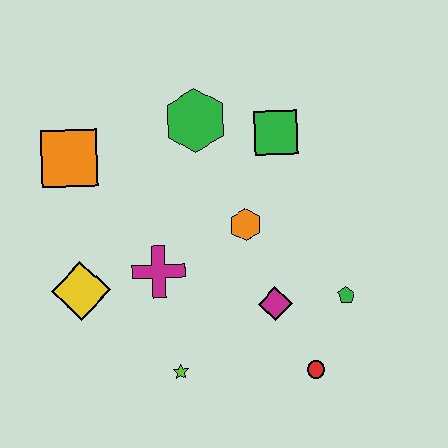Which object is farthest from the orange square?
The red circle is farthest from the orange square.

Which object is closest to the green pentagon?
The magenta diamond is closest to the green pentagon.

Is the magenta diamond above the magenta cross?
No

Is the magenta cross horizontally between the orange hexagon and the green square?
No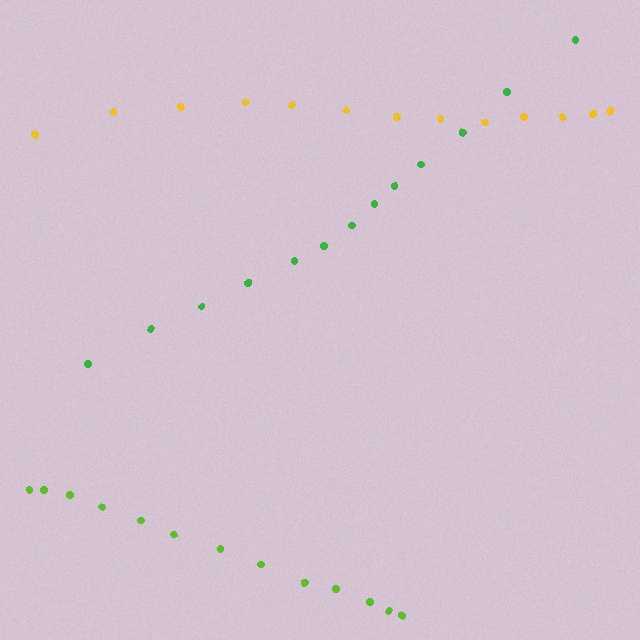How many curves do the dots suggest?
There are 3 distinct paths.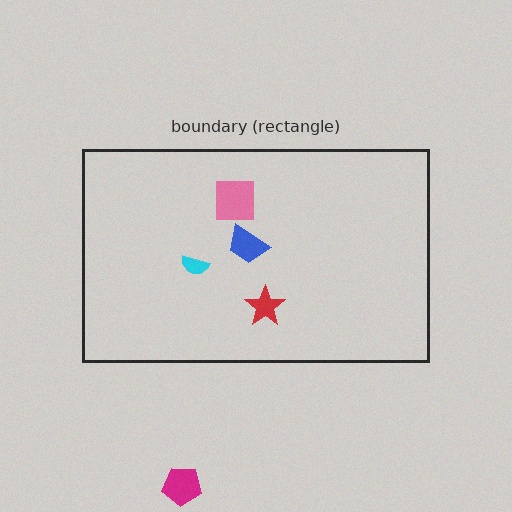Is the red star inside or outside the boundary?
Inside.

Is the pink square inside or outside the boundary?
Inside.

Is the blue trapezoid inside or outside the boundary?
Inside.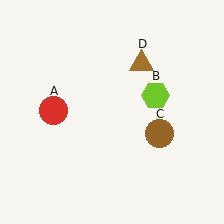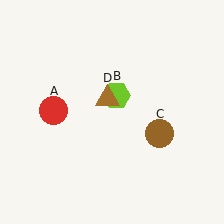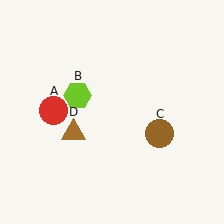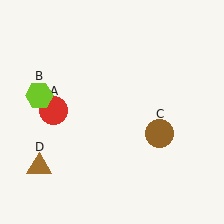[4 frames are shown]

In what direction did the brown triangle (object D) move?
The brown triangle (object D) moved down and to the left.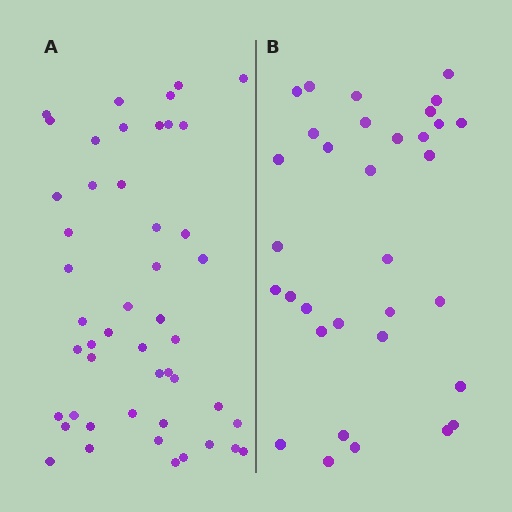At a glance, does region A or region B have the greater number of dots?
Region A (the left region) has more dots.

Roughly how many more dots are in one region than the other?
Region A has approximately 15 more dots than region B.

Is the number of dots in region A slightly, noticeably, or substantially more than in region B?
Region A has substantially more. The ratio is roughly 1.5 to 1.